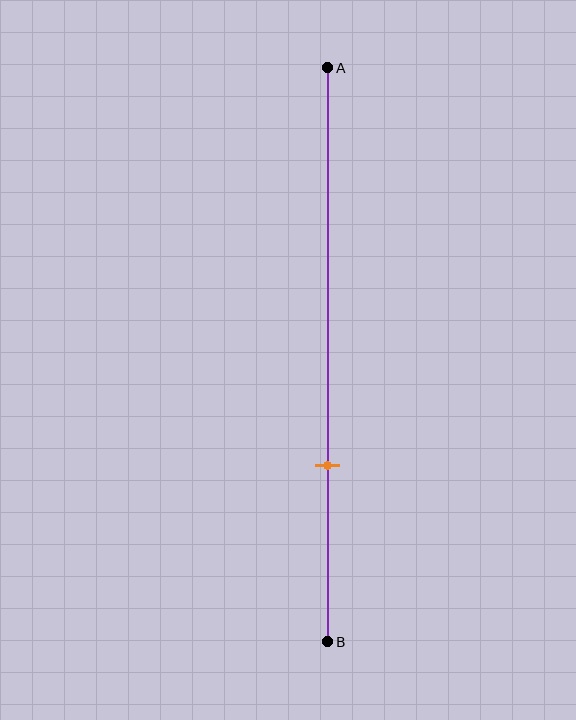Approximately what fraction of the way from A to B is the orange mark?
The orange mark is approximately 70% of the way from A to B.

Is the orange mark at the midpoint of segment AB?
No, the mark is at about 70% from A, not at the 50% midpoint.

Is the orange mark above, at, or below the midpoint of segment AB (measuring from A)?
The orange mark is below the midpoint of segment AB.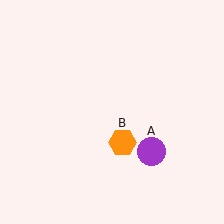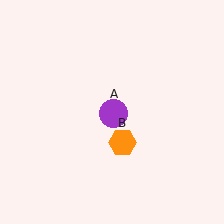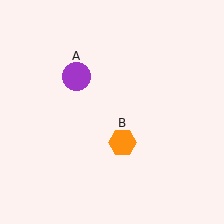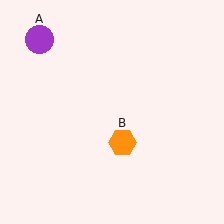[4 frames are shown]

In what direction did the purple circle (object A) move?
The purple circle (object A) moved up and to the left.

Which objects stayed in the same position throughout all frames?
Orange hexagon (object B) remained stationary.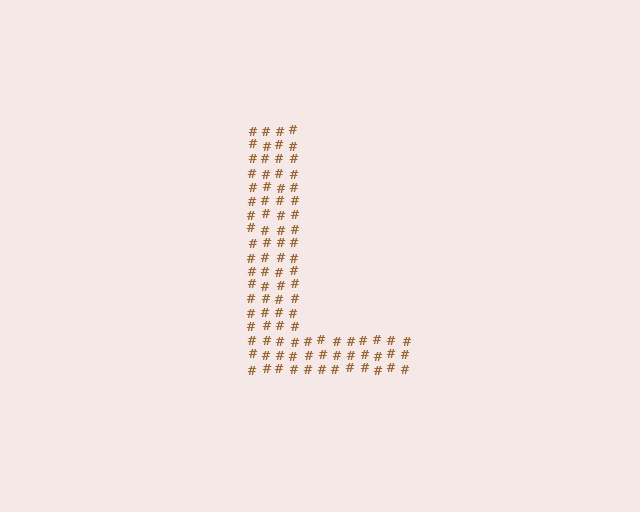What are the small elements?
The small elements are hash symbols.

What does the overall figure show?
The overall figure shows the letter L.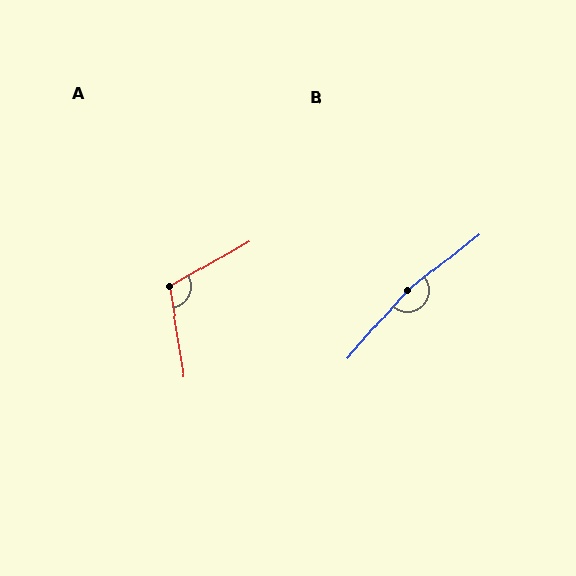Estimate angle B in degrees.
Approximately 170 degrees.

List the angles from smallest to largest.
A (110°), B (170°).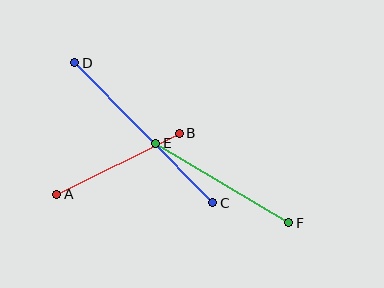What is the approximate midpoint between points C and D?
The midpoint is at approximately (144, 133) pixels.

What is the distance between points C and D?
The distance is approximately 196 pixels.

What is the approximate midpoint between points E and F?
The midpoint is at approximately (222, 183) pixels.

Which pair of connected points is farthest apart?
Points C and D are farthest apart.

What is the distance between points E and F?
The distance is approximately 155 pixels.